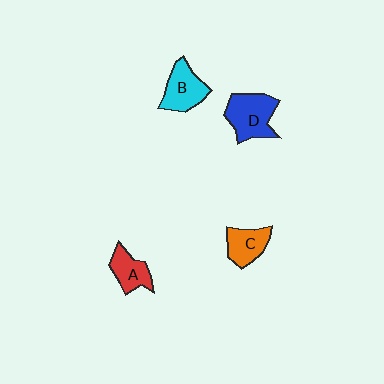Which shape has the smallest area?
Shape A (red).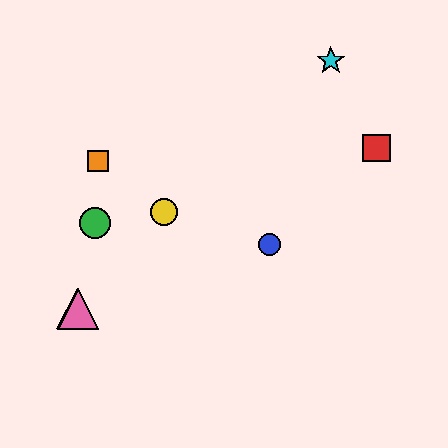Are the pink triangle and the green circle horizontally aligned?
No, the pink triangle is at y≈309 and the green circle is at y≈223.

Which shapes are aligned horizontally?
The purple triangle, the pink triangle are aligned horizontally.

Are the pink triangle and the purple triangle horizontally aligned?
Yes, both are at y≈309.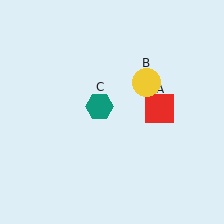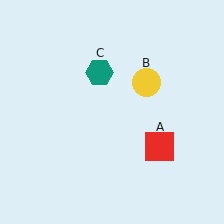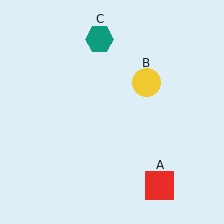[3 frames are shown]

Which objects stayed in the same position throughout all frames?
Yellow circle (object B) remained stationary.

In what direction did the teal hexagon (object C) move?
The teal hexagon (object C) moved up.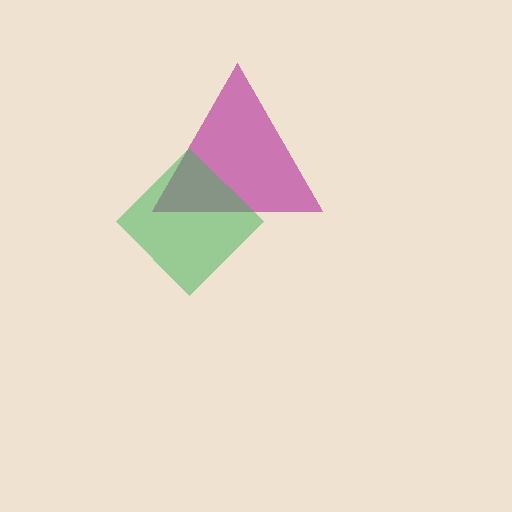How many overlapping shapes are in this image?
There are 2 overlapping shapes in the image.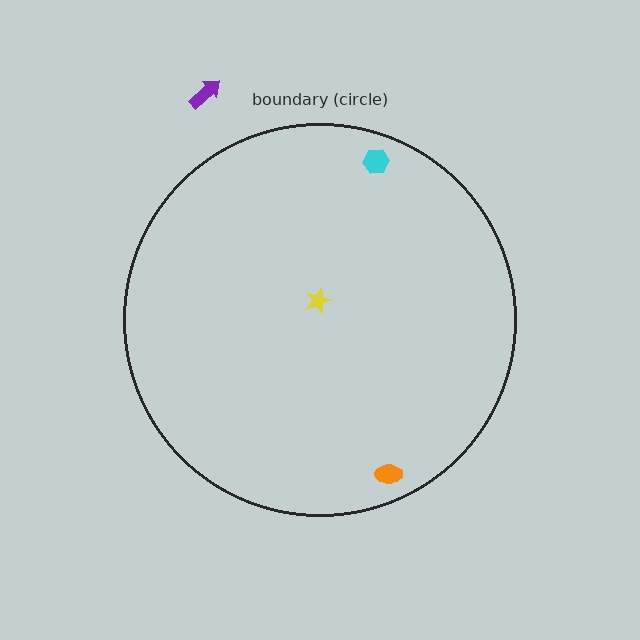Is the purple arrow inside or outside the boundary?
Outside.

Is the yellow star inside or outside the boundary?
Inside.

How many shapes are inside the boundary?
3 inside, 1 outside.